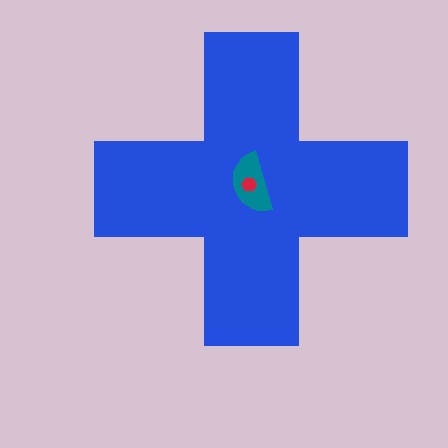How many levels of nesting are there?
3.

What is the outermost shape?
The blue cross.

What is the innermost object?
The red hexagon.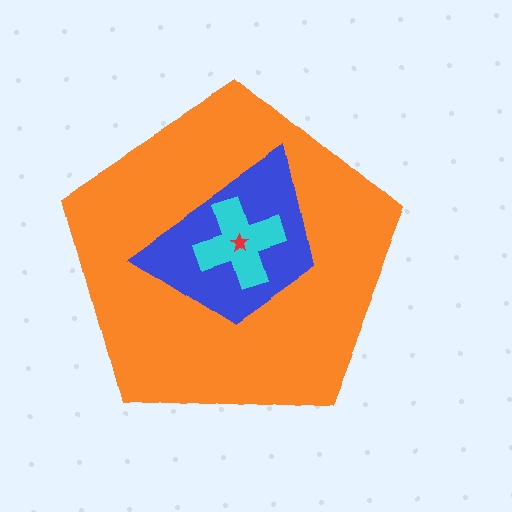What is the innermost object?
The red star.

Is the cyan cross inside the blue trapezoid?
Yes.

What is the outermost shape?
The orange pentagon.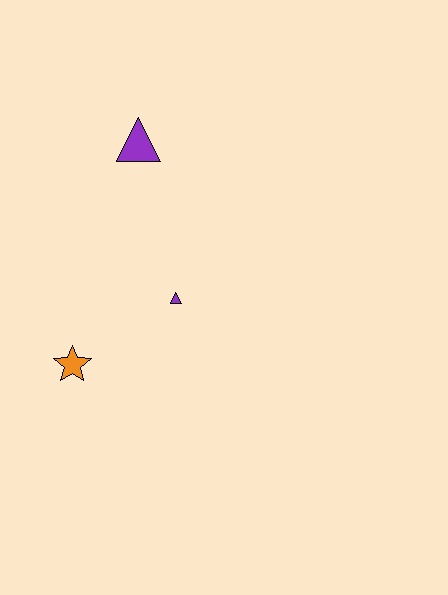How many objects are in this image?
There are 3 objects.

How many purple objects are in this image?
There are 2 purple objects.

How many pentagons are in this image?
There are no pentagons.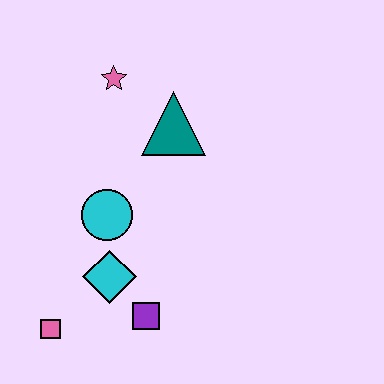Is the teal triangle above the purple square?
Yes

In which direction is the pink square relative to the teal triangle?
The pink square is below the teal triangle.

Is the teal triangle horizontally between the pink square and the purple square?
No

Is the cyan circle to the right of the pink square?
Yes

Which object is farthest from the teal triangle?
The pink square is farthest from the teal triangle.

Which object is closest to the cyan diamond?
The purple square is closest to the cyan diamond.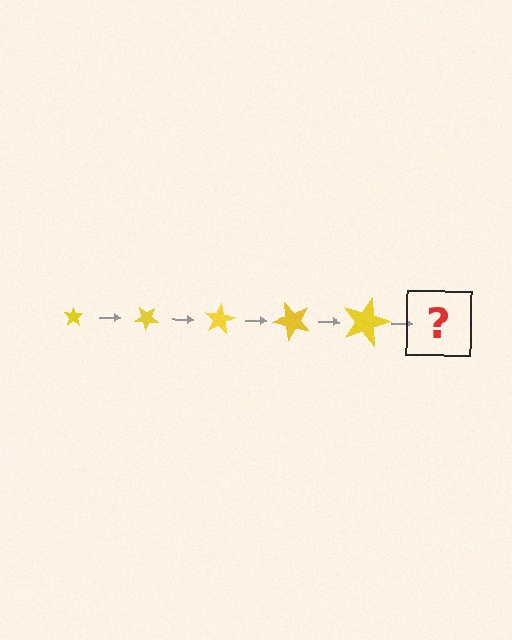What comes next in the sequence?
The next element should be a star, larger than the previous one and rotated 200 degrees from the start.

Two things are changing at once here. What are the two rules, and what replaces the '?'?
The two rules are that the star grows larger each step and it rotates 40 degrees each step. The '?' should be a star, larger than the previous one and rotated 200 degrees from the start.